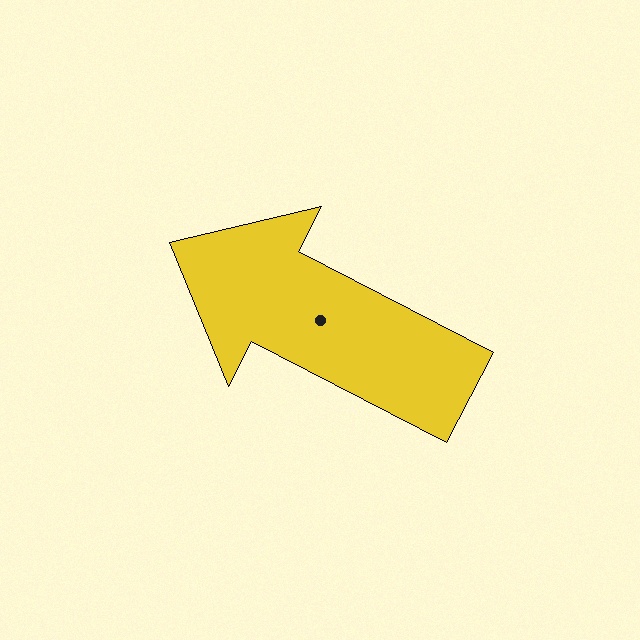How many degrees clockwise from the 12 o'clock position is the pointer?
Approximately 297 degrees.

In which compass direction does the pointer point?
Northwest.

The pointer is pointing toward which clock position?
Roughly 10 o'clock.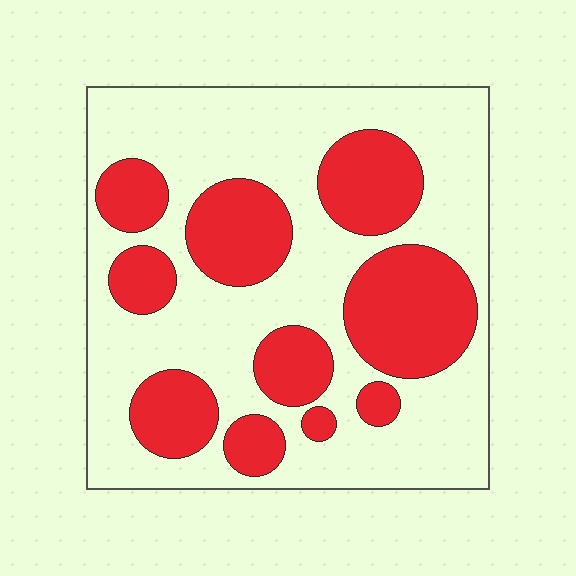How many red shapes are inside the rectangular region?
10.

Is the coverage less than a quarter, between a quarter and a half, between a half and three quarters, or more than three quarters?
Between a quarter and a half.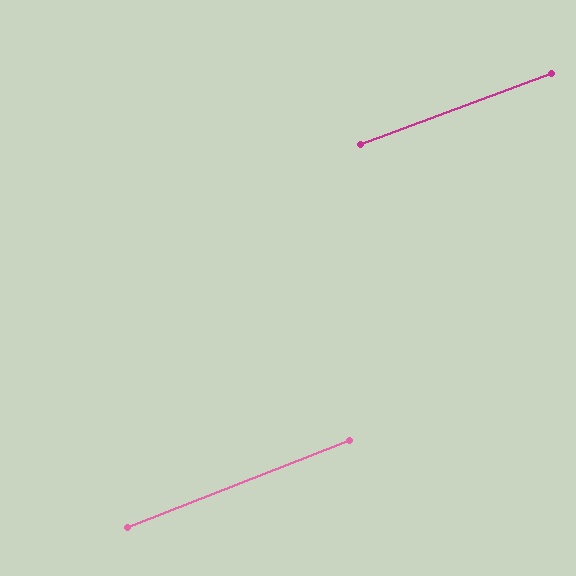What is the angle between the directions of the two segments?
Approximately 1 degree.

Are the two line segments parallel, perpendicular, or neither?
Parallel — their directions differ by only 0.8°.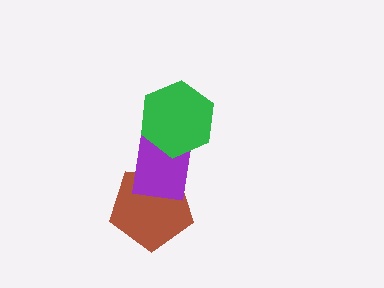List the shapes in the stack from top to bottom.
From top to bottom: the green hexagon, the purple rectangle, the brown pentagon.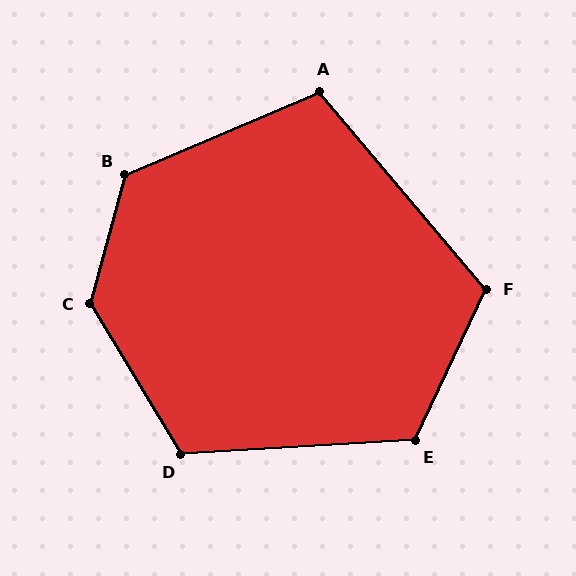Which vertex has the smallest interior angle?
A, at approximately 107 degrees.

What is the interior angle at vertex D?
Approximately 117 degrees (obtuse).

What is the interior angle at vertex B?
Approximately 128 degrees (obtuse).